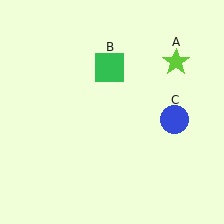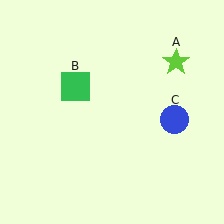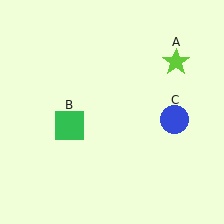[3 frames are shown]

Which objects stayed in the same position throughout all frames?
Lime star (object A) and blue circle (object C) remained stationary.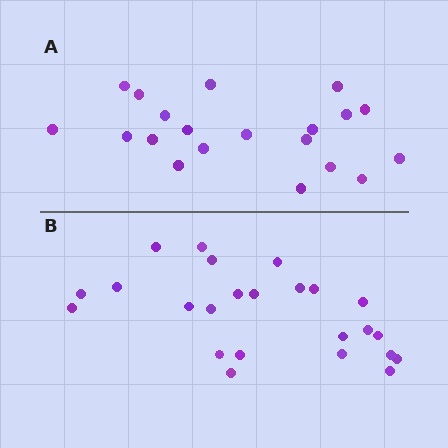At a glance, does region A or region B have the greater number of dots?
Region B (the bottom region) has more dots.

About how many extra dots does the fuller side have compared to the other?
Region B has about 4 more dots than region A.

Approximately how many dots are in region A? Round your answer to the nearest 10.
About 20 dots.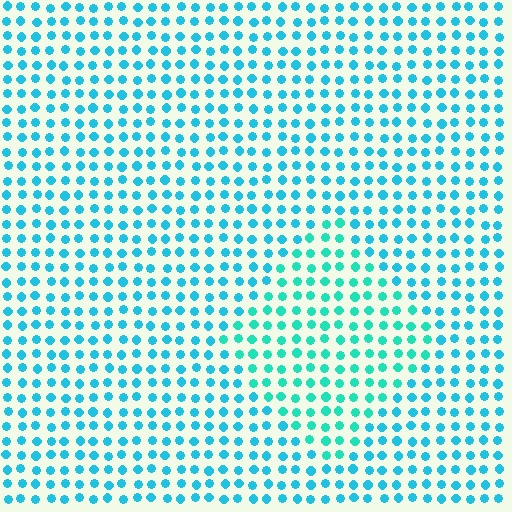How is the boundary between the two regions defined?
The boundary is defined purely by a slight shift in hue (about 23 degrees). Spacing, size, and orientation are identical on both sides.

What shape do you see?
I see a diamond.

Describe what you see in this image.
The image is filled with small cyan elements in a uniform arrangement. A diamond-shaped region is visible where the elements are tinted to a slightly different hue, forming a subtle color boundary.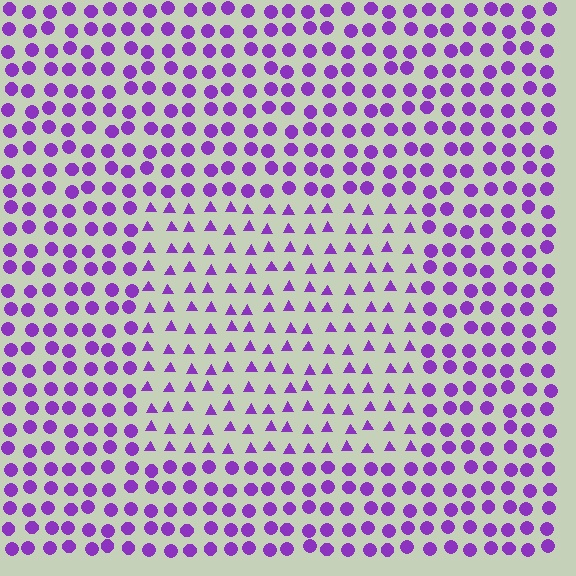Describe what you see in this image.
The image is filled with small purple elements arranged in a uniform grid. A rectangle-shaped region contains triangles, while the surrounding area contains circles. The boundary is defined purely by the change in element shape.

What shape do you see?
I see a rectangle.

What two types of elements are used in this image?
The image uses triangles inside the rectangle region and circles outside it.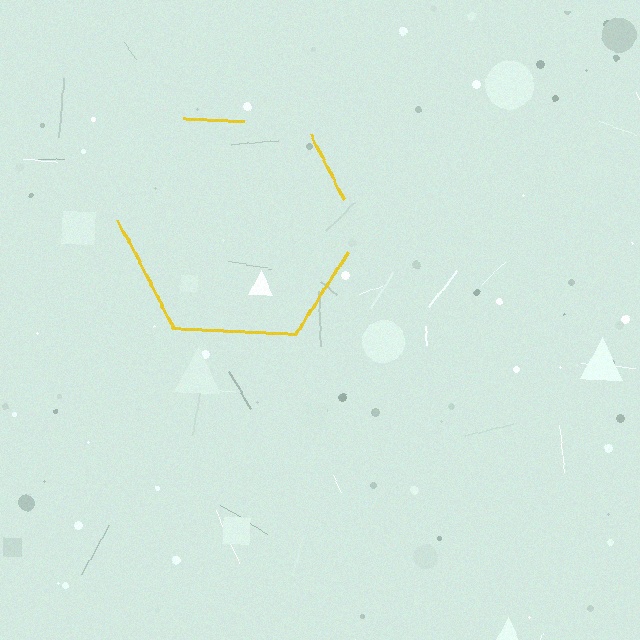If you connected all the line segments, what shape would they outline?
They would outline a hexagon.